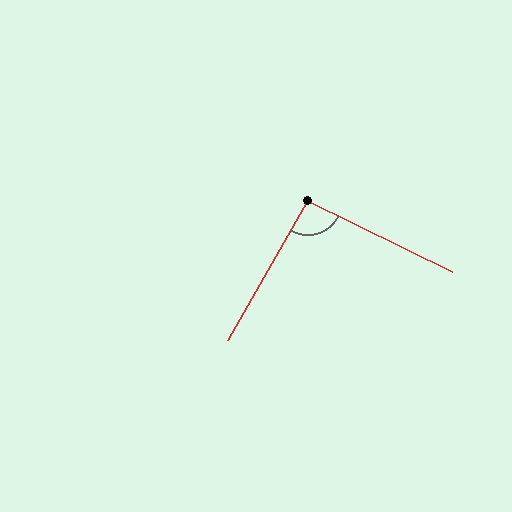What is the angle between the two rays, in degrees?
Approximately 94 degrees.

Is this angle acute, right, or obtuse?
It is approximately a right angle.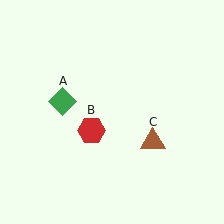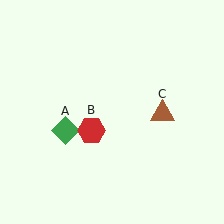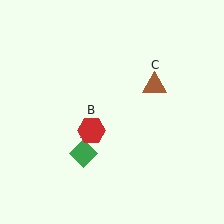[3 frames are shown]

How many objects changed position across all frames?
2 objects changed position: green diamond (object A), brown triangle (object C).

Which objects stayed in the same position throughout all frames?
Red hexagon (object B) remained stationary.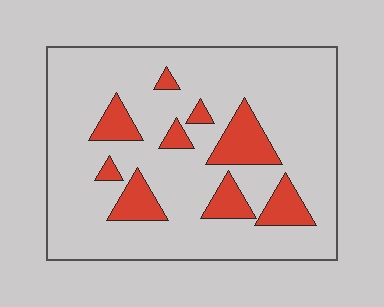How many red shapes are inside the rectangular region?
9.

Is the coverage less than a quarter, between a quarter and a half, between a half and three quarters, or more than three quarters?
Less than a quarter.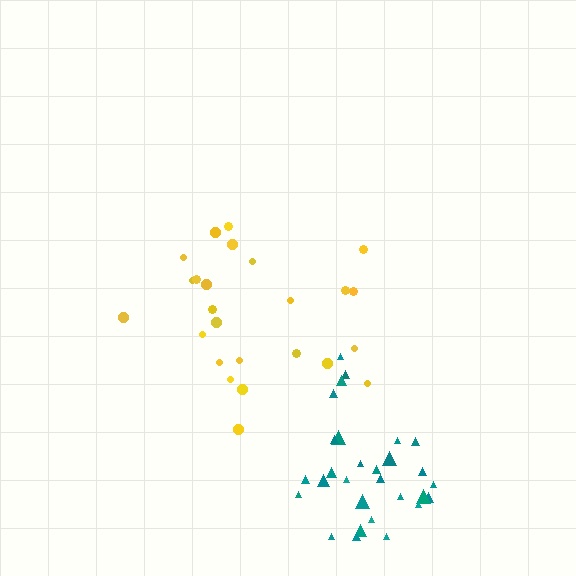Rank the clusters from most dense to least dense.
teal, yellow.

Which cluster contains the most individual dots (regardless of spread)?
Teal (29).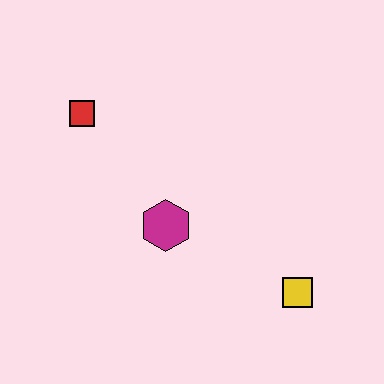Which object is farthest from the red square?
The yellow square is farthest from the red square.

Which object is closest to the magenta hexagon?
The red square is closest to the magenta hexagon.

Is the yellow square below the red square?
Yes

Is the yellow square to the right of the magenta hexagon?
Yes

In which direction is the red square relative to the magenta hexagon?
The red square is above the magenta hexagon.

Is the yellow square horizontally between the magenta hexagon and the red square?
No